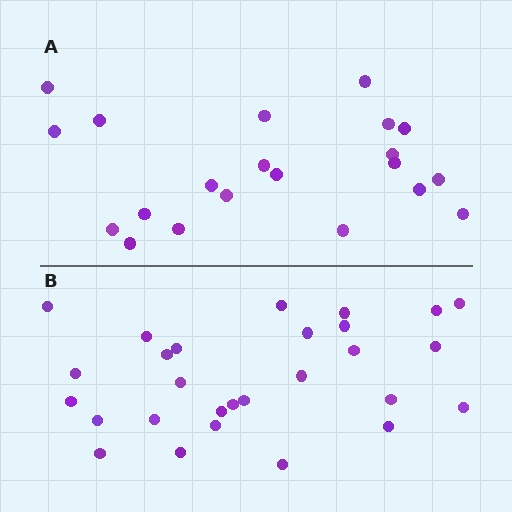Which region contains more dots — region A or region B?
Region B (the bottom region) has more dots.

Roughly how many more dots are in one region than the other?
Region B has roughly 8 or so more dots than region A.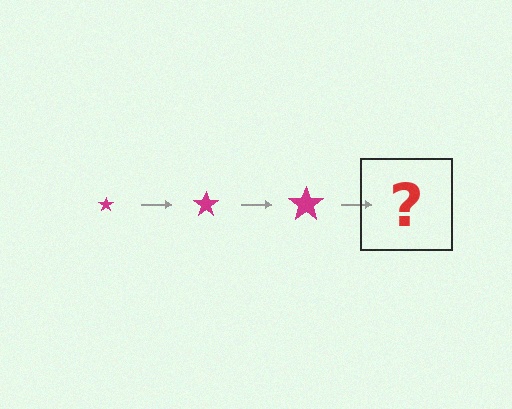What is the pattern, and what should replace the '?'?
The pattern is that the star gets progressively larger each step. The '?' should be a magenta star, larger than the previous one.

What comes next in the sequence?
The next element should be a magenta star, larger than the previous one.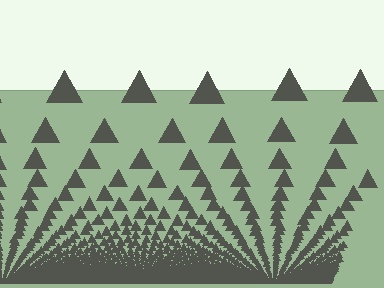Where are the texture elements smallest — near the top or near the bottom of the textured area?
Near the bottom.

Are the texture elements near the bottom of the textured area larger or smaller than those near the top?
Smaller. The gradient is inverted — elements near the bottom are smaller and denser.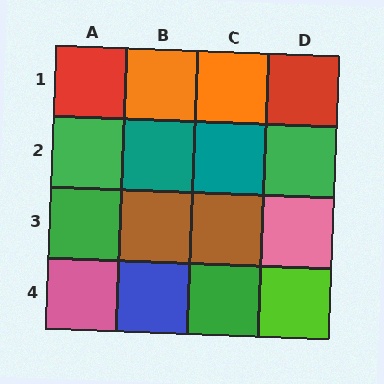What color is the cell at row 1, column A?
Red.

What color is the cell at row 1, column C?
Orange.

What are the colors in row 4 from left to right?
Pink, blue, green, lime.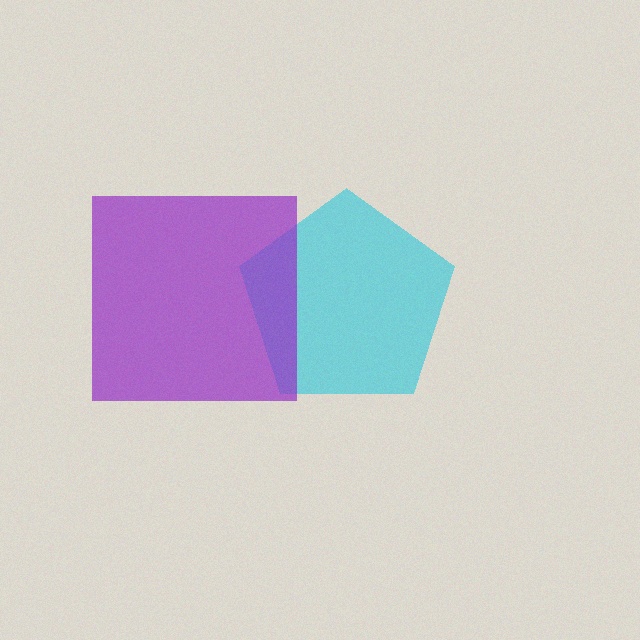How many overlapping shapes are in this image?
There are 2 overlapping shapes in the image.